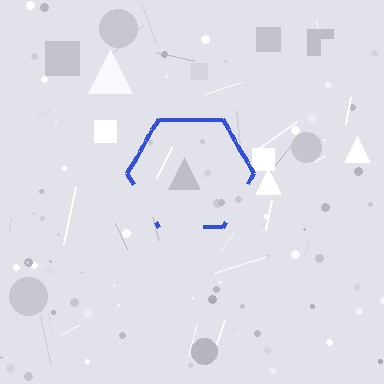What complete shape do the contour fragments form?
The contour fragments form a hexagon.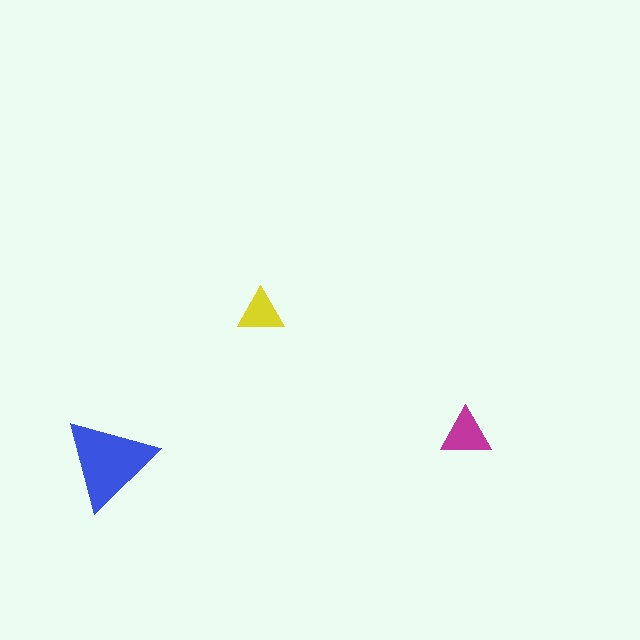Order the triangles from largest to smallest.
the blue one, the magenta one, the yellow one.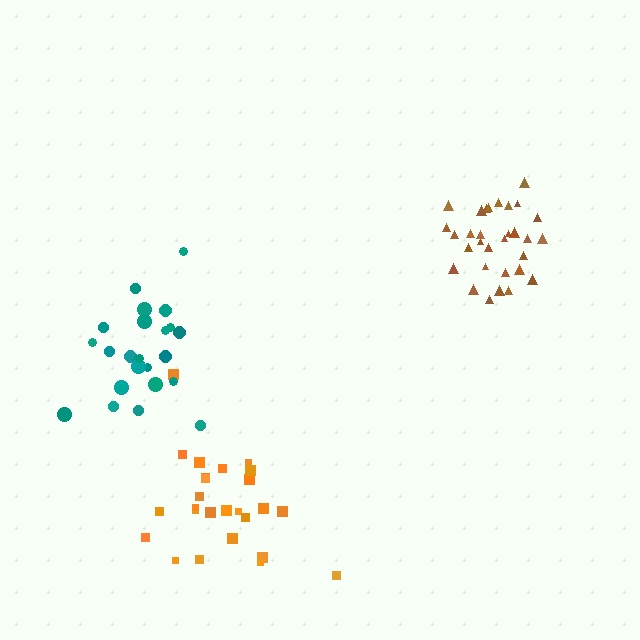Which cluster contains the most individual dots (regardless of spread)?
Brown (31).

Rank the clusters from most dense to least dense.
brown, teal, orange.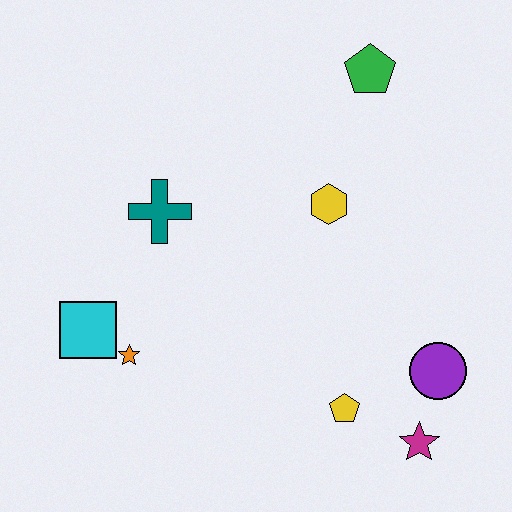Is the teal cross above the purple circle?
Yes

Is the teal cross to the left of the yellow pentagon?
Yes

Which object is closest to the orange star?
The cyan square is closest to the orange star.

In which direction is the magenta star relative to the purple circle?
The magenta star is below the purple circle.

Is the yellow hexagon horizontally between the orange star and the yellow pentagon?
Yes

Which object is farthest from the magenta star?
The green pentagon is farthest from the magenta star.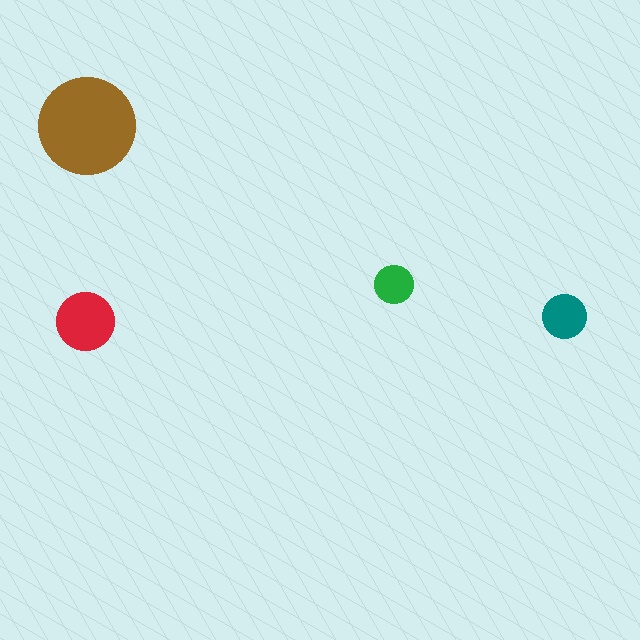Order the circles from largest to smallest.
the brown one, the red one, the teal one, the green one.